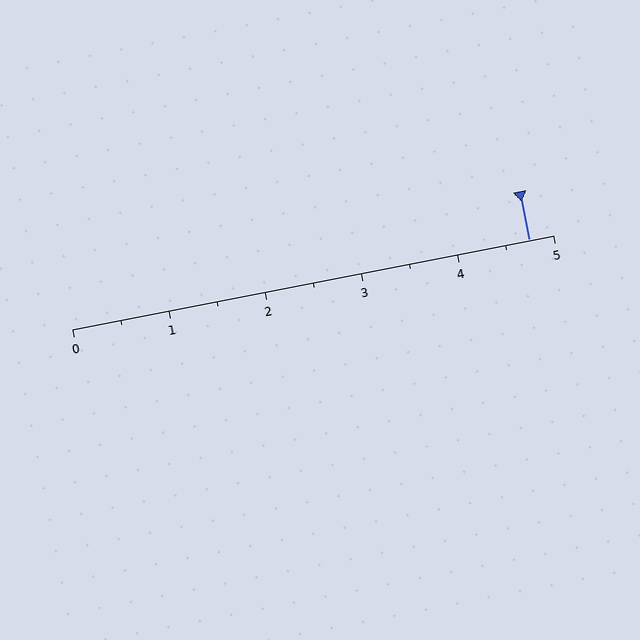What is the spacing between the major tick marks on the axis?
The major ticks are spaced 1 apart.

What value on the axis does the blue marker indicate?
The marker indicates approximately 4.8.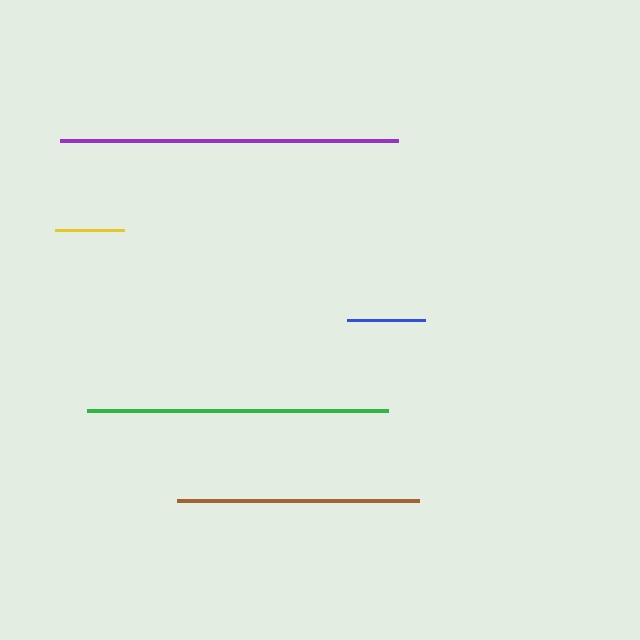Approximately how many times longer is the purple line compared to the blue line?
The purple line is approximately 4.3 times the length of the blue line.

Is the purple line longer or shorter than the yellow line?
The purple line is longer than the yellow line.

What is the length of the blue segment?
The blue segment is approximately 79 pixels long.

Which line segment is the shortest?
The yellow line is the shortest at approximately 69 pixels.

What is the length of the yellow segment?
The yellow segment is approximately 69 pixels long.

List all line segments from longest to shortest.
From longest to shortest: purple, green, brown, blue, yellow.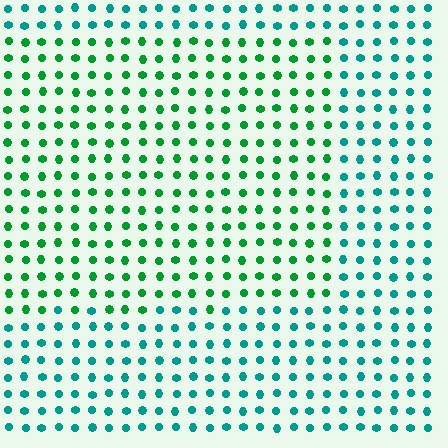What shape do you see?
I see a rectangle.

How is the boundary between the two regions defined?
The boundary is defined purely by a slight shift in hue (about 37 degrees). Spacing, size, and orientation are identical on both sides.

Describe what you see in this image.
The image is filled with small teal elements in a uniform arrangement. A rectangle-shaped region is visible where the elements are tinted to a slightly different hue, forming a subtle color boundary.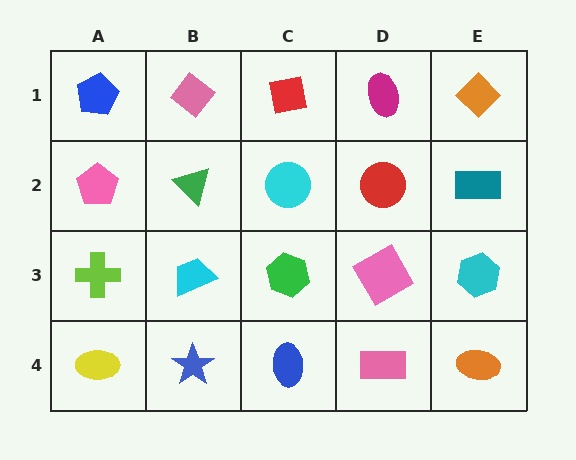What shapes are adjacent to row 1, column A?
A pink pentagon (row 2, column A), a pink diamond (row 1, column B).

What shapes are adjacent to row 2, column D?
A magenta ellipse (row 1, column D), a pink diamond (row 3, column D), a cyan circle (row 2, column C), a teal rectangle (row 2, column E).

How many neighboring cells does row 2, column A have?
3.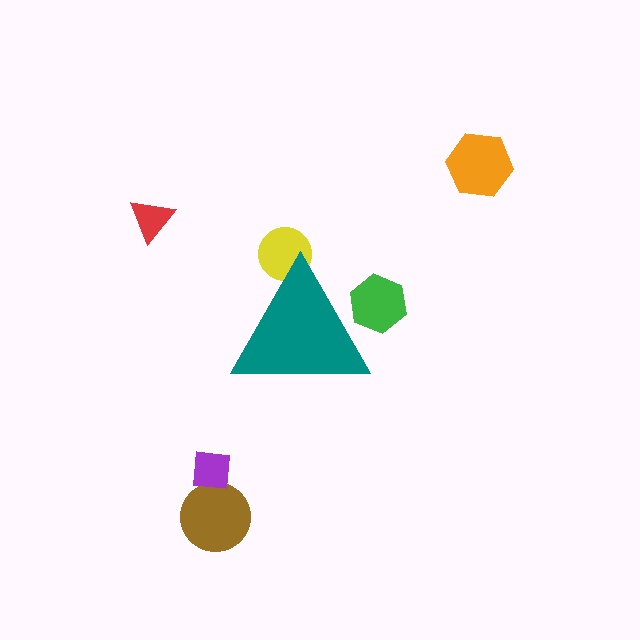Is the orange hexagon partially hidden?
No, the orange hexagon is fully visible.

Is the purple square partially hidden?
No, the purple square is fully visible.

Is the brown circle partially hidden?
No, the brown circle is fully visible.